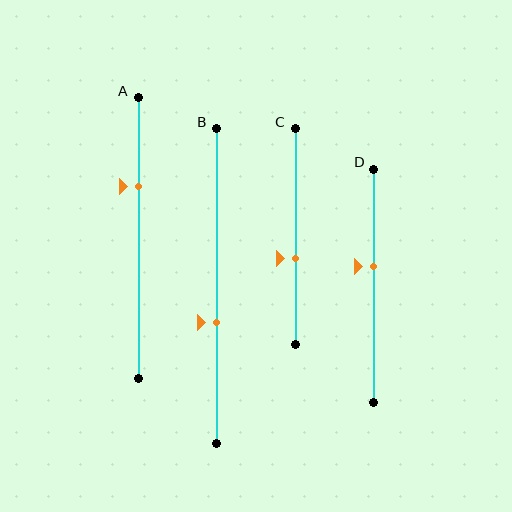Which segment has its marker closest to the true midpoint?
Segment D has its marker closest to the true midpoint.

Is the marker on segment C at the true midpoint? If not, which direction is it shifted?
No, the marker on segment C is shifted downward by about 10% of the segment length.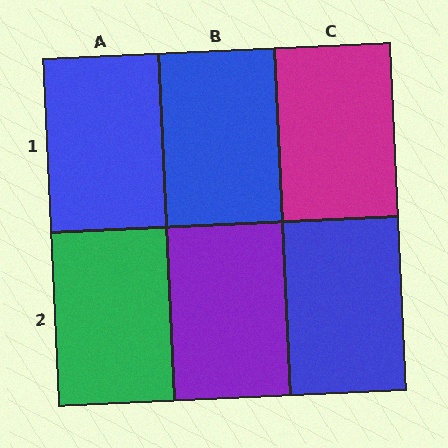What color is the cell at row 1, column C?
Magenta.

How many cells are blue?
3 cells are blue.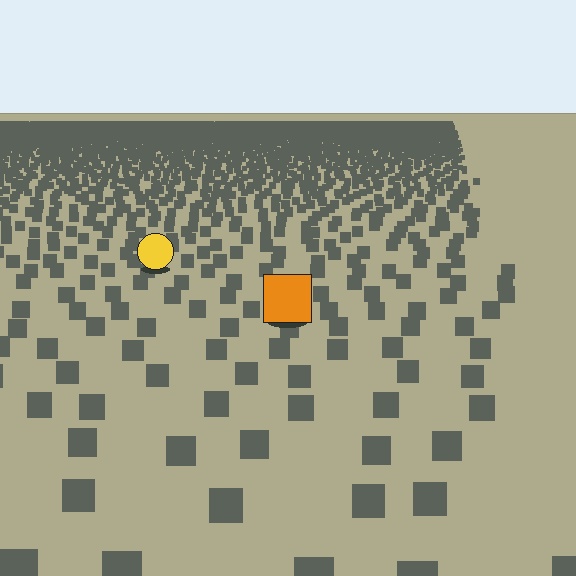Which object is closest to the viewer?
The orange square is closest. The texture marks near it are larger and more spread out.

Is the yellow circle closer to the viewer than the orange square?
No. The orange square is closer — you can tell from the texture gradient: the ground texture is coarser near it.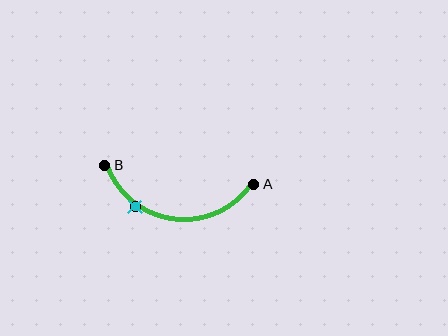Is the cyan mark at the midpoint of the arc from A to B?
No. The cyan mark lies on the arc but is closer to endpoint B. The arc midpoint would be at the point on the curve equidistant along the arc from both A and B.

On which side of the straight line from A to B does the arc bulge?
The arc bulges below the straight line connecting A and B.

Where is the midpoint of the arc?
The arc midpoint is the point on the curve farthest from the straight line joining A and B. It sits below that line.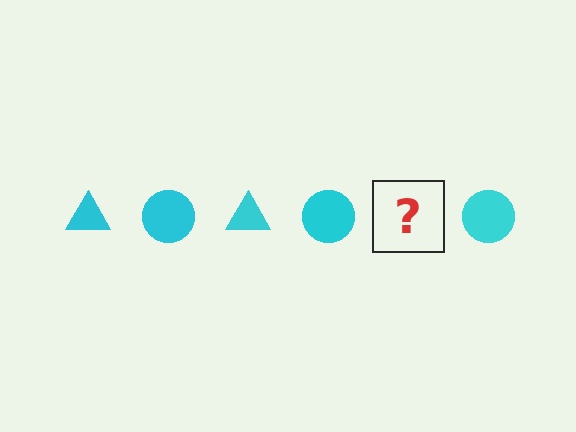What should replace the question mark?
The question mark should be replaced with a cyan triangle.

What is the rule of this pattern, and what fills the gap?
The rule is that the pattern cycles through triangle, circle shapes in cyan. The gap should be filled with a cyan triangle.